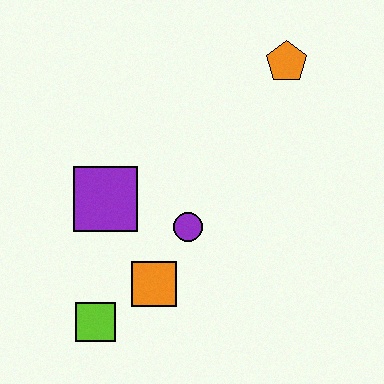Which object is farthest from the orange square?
The orange pentagon is farthest from the orange square.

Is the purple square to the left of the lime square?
No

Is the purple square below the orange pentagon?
Yes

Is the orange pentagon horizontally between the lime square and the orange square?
No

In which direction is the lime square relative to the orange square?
The lime square is to the left of the orange square.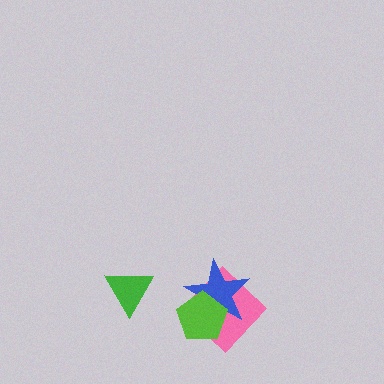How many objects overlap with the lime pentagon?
2 objects overlap with the lime pentagon.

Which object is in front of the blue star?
The lime pentagon is in front of the blue star.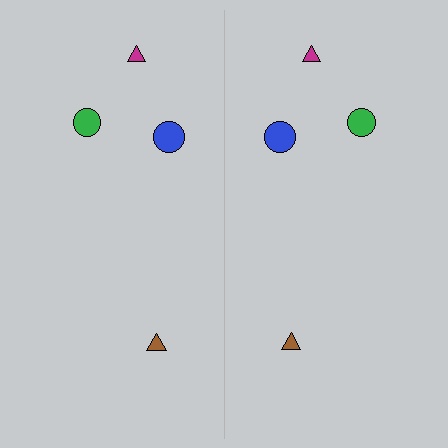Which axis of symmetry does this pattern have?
The pattern has a vertical axis of symmetry running through the center of the image.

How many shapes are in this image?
There are 8 shapes in this image.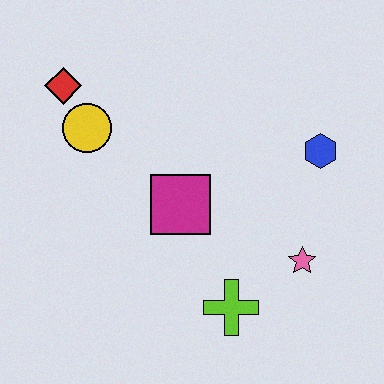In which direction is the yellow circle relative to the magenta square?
The yellow circle is to the left of the magenta square.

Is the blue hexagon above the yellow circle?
No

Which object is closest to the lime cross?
The pink star is closest to the lime cross.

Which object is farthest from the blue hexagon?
The red diamond is farthest from the blue hexagon.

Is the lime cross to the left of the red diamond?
No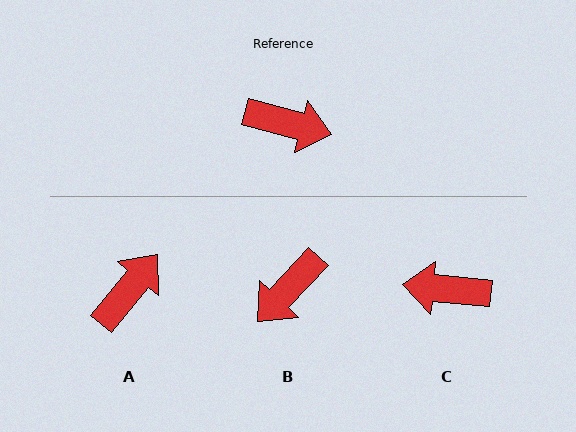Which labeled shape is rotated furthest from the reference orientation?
C, about 171 degrees away.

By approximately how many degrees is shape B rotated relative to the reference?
Approximately 119 degrees clockwise.